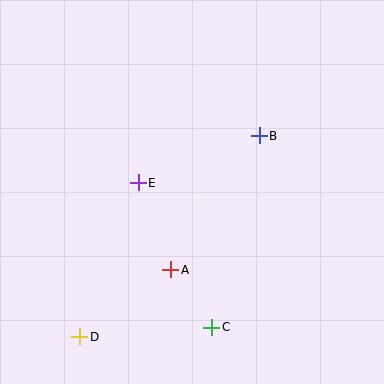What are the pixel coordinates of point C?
Point C is at (212, 327).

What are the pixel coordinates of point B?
Point B is at (259, 136).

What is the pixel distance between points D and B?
The distance between D and B is 269 pixels.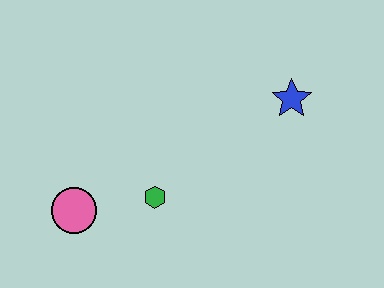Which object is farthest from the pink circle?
The blue star is farthest from the pink circle.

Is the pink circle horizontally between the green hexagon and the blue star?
No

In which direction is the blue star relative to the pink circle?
The blue star is to the right of the pink circle.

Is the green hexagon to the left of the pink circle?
No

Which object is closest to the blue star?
The green hexagon is closest to the blue star.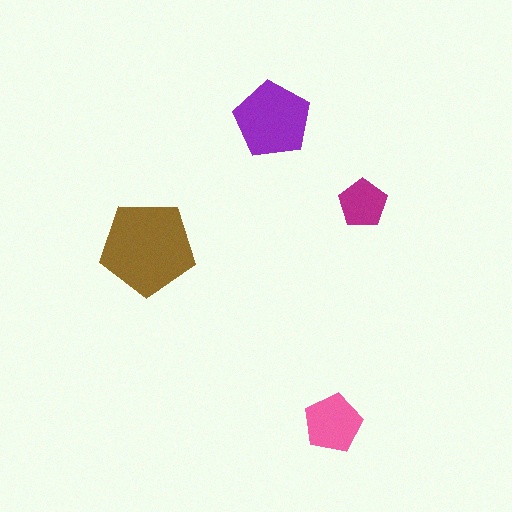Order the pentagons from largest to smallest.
the brown one, the purple one, the pink one, the magenta one.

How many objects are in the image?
There are 4 objects in the image.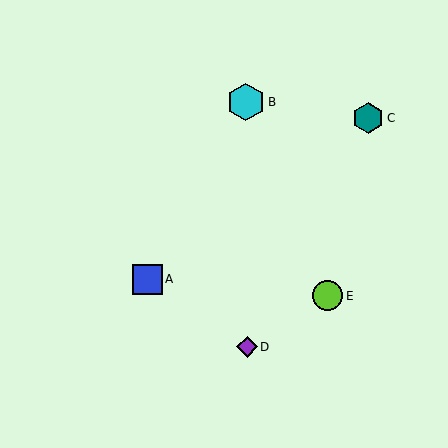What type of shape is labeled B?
Shape B is a cyan hexagon.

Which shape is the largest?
The cyan hexagon (labeled B) is the largest.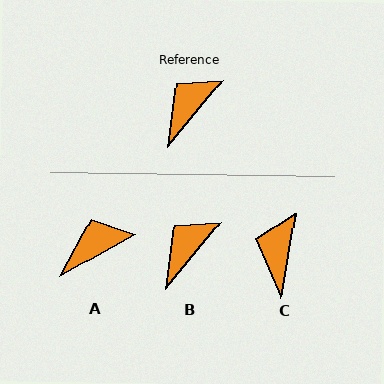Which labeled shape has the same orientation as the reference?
B.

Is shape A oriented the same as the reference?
No, it is off by about 21 degrees.